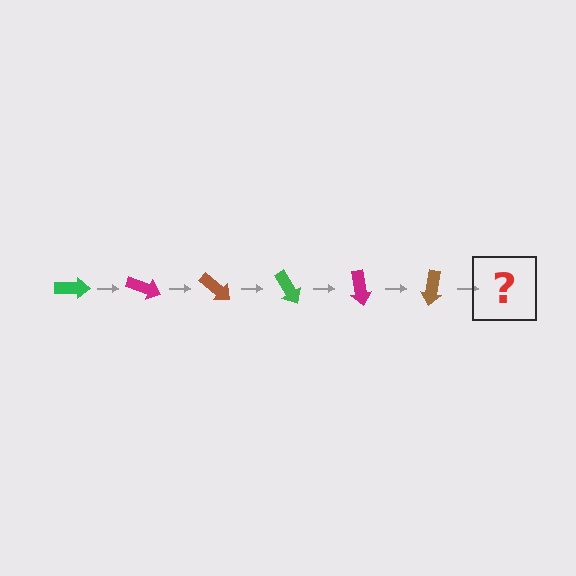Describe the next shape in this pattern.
It should be a green arrow, rotated 120 degrees from the start.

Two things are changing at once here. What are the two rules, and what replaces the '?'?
The two rules are that it rotates 20 degrees each step and the color cycles through green, magenta, and brown. The '?' should be a green arrow, rotated 120 degrees from the start.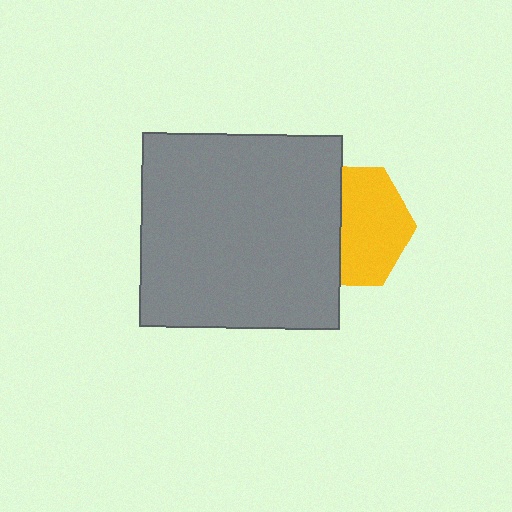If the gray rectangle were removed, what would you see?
You would see the complete yellow hexagon.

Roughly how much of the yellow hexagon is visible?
About half of it is visible (roughly 57%).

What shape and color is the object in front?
The object in front is a gray rectangle.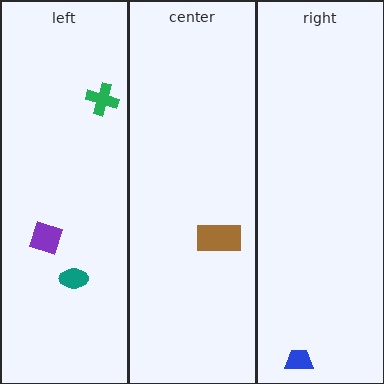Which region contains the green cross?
The left region.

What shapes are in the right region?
The blue trapezoid.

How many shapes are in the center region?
1.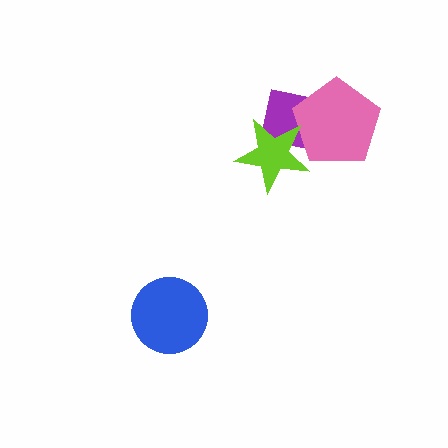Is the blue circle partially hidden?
No, no other shape covers it.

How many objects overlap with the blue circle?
0 objects overlap with the blue circle.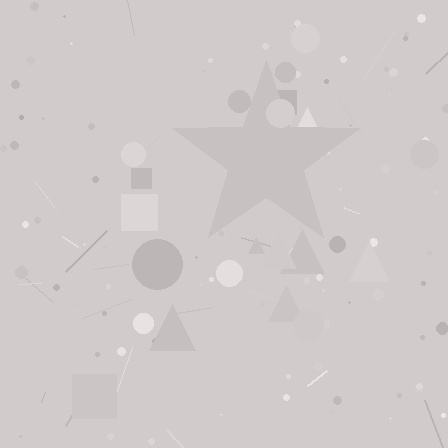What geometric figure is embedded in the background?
A star is embedded in the background.